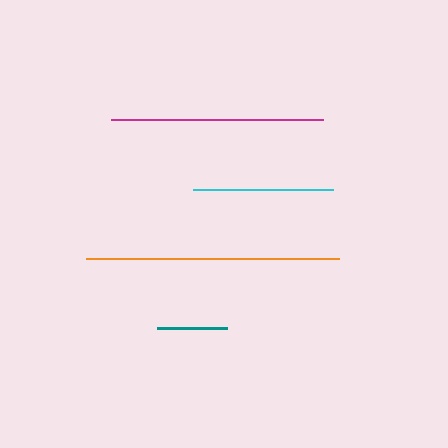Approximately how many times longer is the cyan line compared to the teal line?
The cyan line is approximately 2.0 times the length of the teal line.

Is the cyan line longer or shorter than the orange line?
The orange line is longer than the cyan line.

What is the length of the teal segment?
The teal segment is approximately 70 pixels long.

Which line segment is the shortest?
The teal line is the shortest at approximately 70 pixels.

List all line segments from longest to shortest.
From longest to shortest: orange, magenta, cyan, teal.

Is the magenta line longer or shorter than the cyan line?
The magenta line is longer than the cyan line.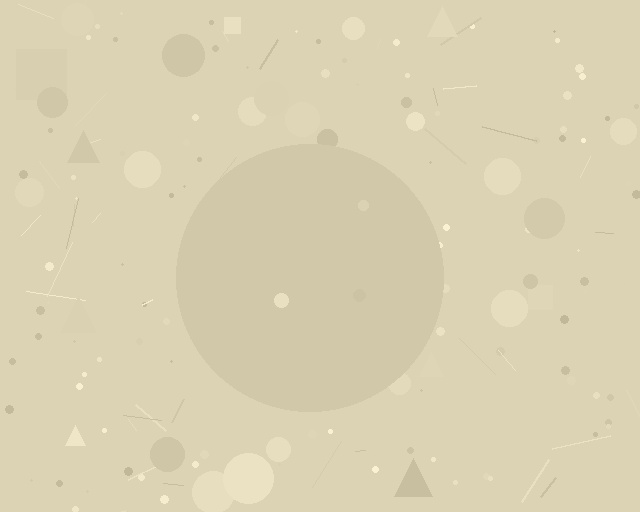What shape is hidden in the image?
A circle is hidden in the image.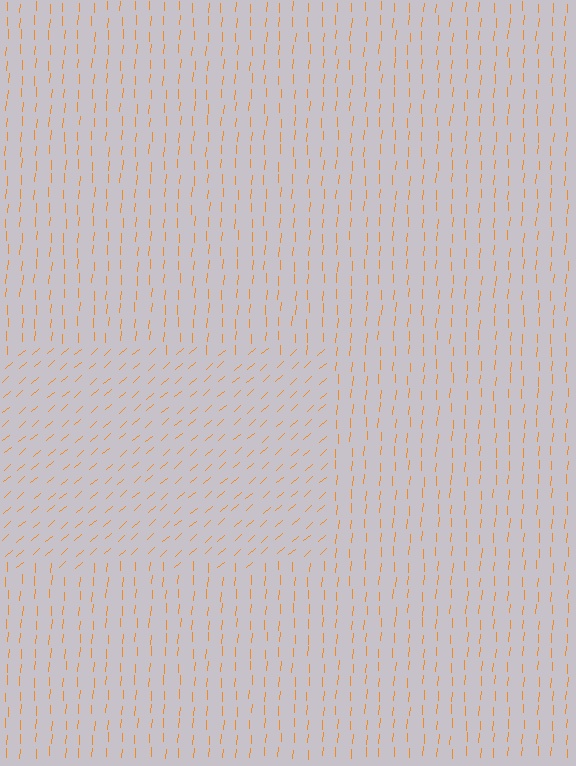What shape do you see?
I see a rectangle.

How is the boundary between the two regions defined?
The boundary is defined purely by a change in line orientation (approximately 45 degrees difference). All lines are the same color and thickness.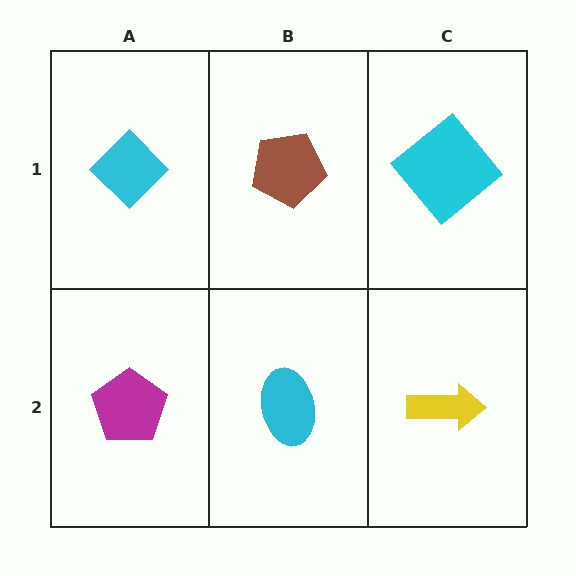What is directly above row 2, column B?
A brown pentagon.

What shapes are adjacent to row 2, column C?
A cyan diamond (row 1, column C), a cyan ellipse (row 2, column B).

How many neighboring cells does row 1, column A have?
2.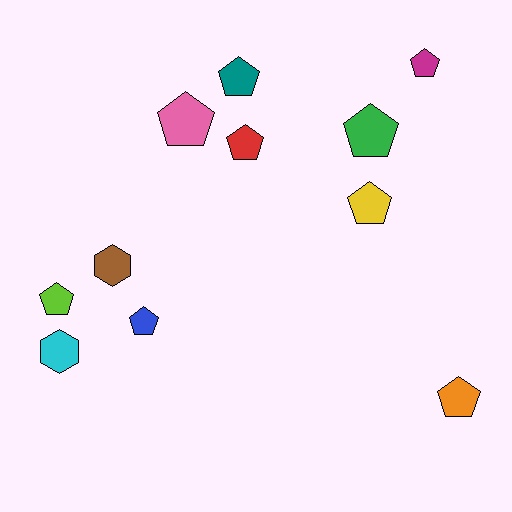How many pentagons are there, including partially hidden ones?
There are 9 pentagons.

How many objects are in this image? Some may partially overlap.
There are 11 objects.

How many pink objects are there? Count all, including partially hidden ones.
There is 1 pink object.